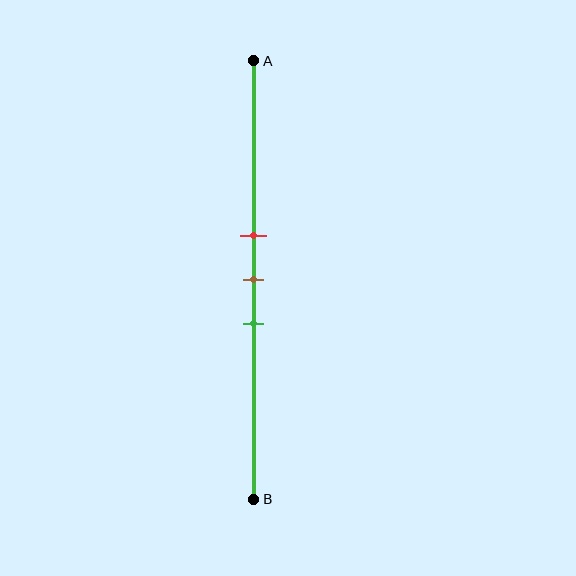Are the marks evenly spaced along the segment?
Yes, the marks are approximately evenly spaced.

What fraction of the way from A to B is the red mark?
The red mark is approximately 40% (0.4) of the way from A to B.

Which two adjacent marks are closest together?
The red and brown marks are the closest adjacent pair.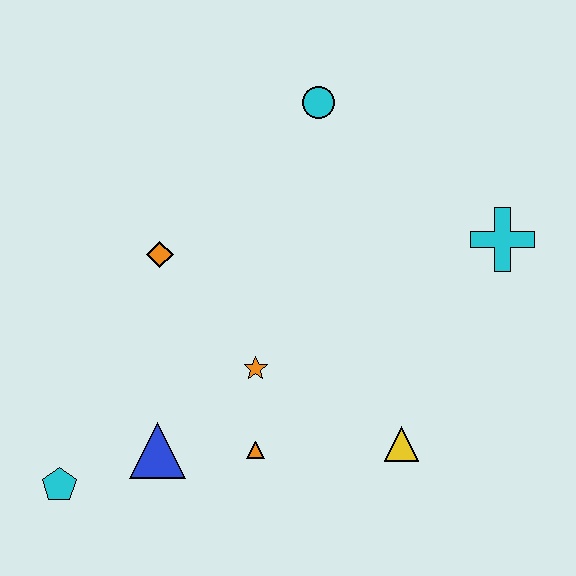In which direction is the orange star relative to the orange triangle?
The orange star is above the orange triangle.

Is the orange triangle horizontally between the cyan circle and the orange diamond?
Yes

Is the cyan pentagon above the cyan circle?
No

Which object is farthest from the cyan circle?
The cyan pentagon is farthest from the cyan circle.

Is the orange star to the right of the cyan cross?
No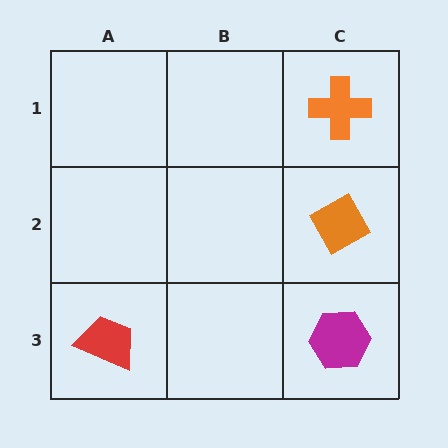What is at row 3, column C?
A magenta hexagon.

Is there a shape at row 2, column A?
No, that cell is empty.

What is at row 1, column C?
An orange cross.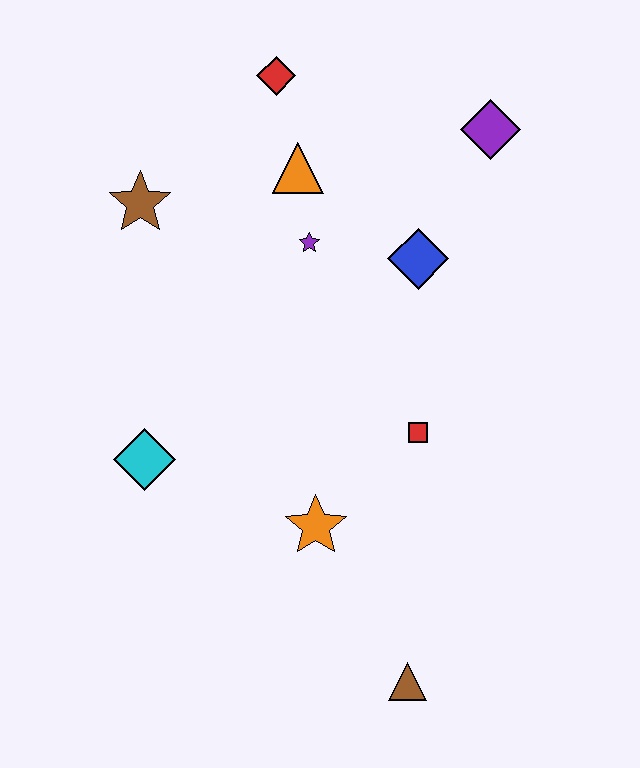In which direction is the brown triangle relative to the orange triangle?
The brown triangle is below the orange triangle.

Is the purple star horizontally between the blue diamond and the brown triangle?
No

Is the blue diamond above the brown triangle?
Yes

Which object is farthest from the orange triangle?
The brown triangle is farthest from the orange triangle.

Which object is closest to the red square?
The orange star is closest to the red square.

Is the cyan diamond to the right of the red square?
No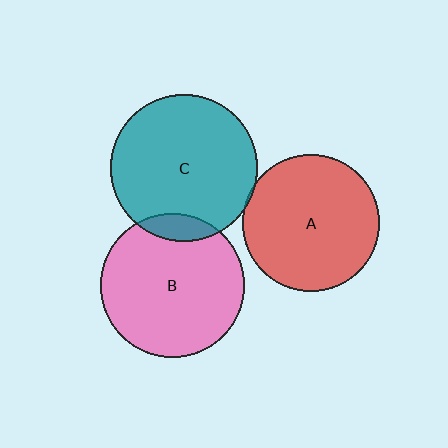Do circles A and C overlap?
Yes.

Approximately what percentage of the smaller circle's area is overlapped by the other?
Approximately 5%.